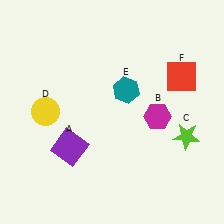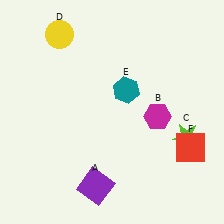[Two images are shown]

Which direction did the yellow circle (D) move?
The yellow circle (D) moved up.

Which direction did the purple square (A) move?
The purple square (A) moved down.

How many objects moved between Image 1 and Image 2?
3 objects moved between the two images.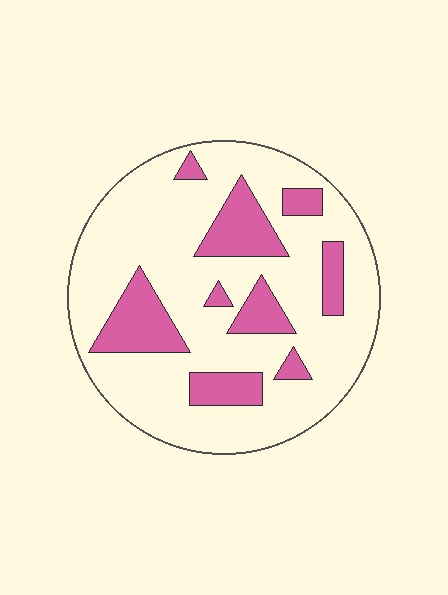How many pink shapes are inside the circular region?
9.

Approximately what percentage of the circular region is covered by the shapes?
Approximately 25%.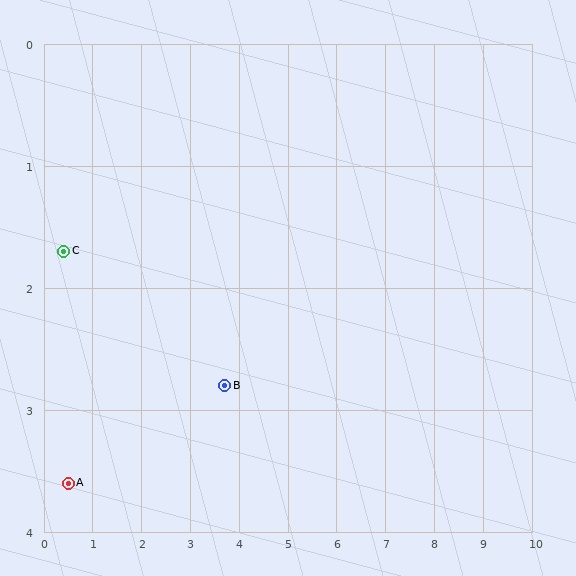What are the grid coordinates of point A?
Point A is at approximately (0.5, 3.6).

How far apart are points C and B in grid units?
Points C and B are about 3.5 grid units apart.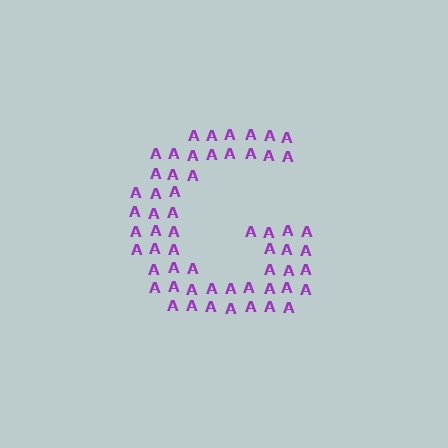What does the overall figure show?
The overall figure shows the letter G.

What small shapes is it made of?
It is made of small letter A's.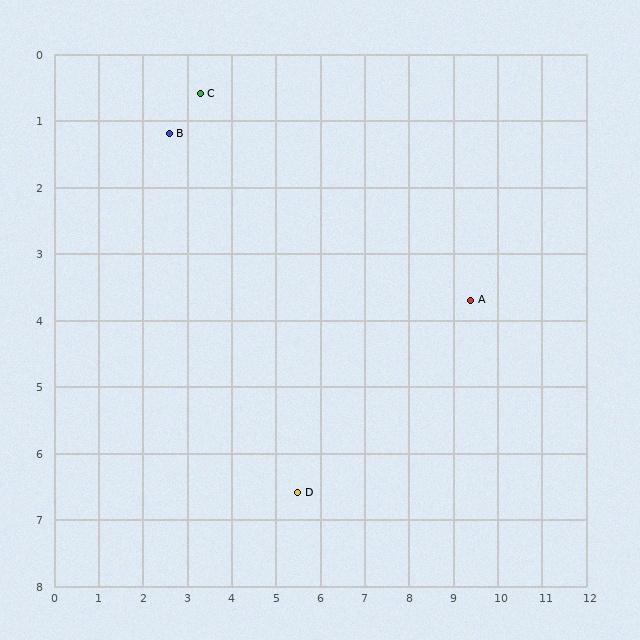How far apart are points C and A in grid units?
Points C and A are about 6.8 grid units apart.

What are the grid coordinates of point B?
Point B is at approximately (2.6, 1.2).